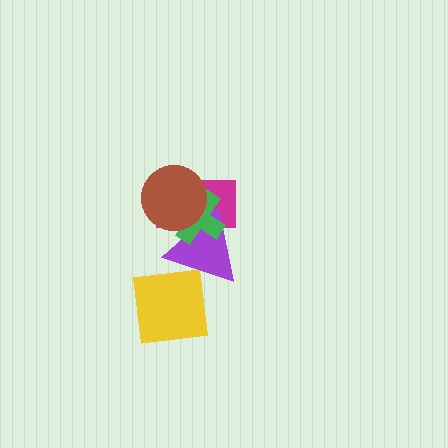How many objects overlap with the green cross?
3 objects overlap with the green cross.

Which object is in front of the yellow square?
The purple triangle is in front of the yellow square.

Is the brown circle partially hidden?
No, no other shape covers it.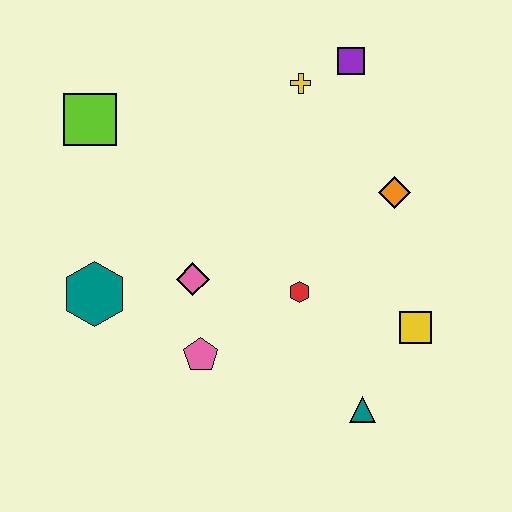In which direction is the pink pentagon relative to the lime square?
The pink pentagon is below the lime square.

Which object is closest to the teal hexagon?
The pink diamond is closest to the teal hexagon.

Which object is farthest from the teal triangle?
The lime square is farthest from the teal triangle.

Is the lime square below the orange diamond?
No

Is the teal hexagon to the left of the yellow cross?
Yes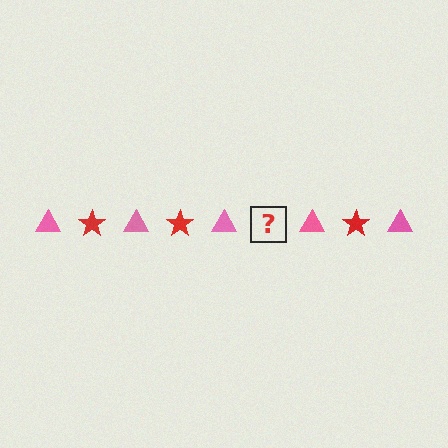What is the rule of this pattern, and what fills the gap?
The rule is that the pattern alternates between pink triangle and red star. The gap should be filled with a red star.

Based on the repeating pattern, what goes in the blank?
The blank should be a red star.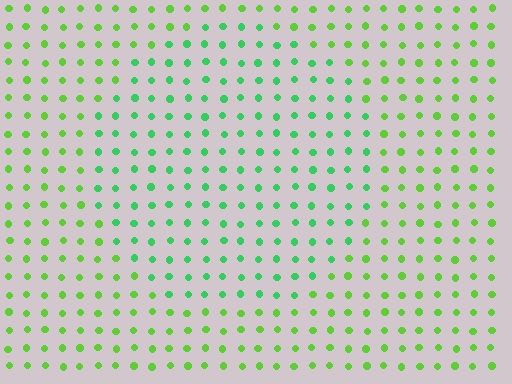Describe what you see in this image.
The image is filled with small lime elements in a uniform arrangement. A circle-shaped region is visible where the elements are tinted to a slightly different hue, forming a subtle color boundary.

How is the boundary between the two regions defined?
The boundary is defined purely by a slight shift in hue (about 33 degrees). Spacing, size, and orientation are identical on both sides.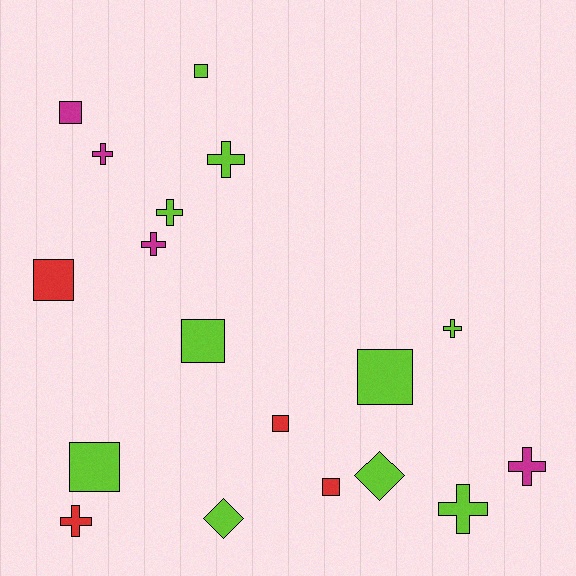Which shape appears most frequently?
Square, with 8 objects.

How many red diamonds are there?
There are no red diamonds.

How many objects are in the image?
There are 18 objects.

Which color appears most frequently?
Lime, with 10 objects.